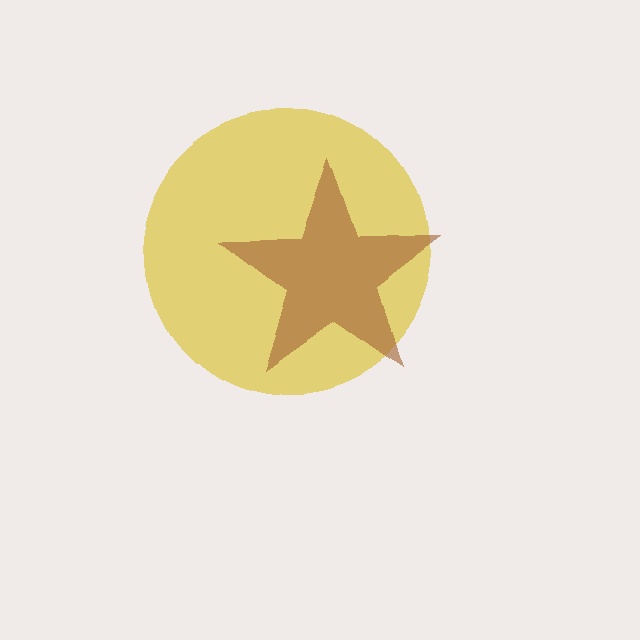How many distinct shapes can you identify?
There are 2 distinct shapes: a yellow circle, a brown star.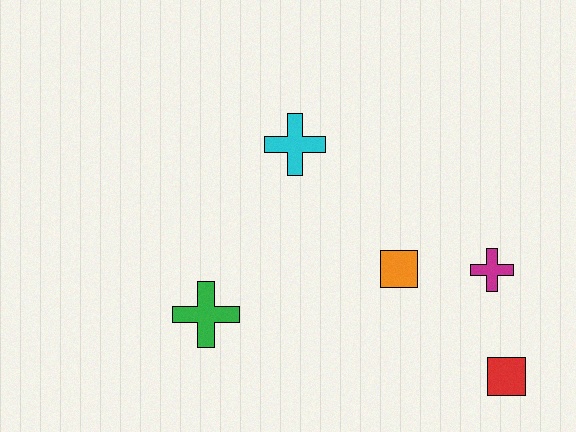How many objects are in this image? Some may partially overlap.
There are 5 objects.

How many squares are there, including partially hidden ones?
There are 2 squares.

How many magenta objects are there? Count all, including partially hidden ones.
There is 1 magenta object.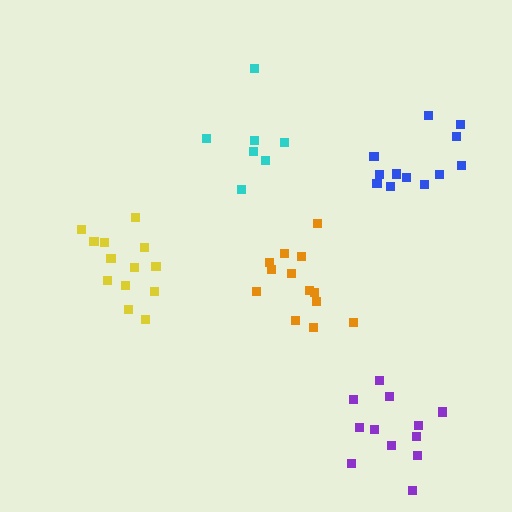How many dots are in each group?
Group 1: 12 dots, Group 2: 7 dots, Group 3: 13 dots, Group 4: 12 dots, Group 5: 13 dots (57 total).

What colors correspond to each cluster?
The clusters are colored: purple, cyan, yellow, blue, orange.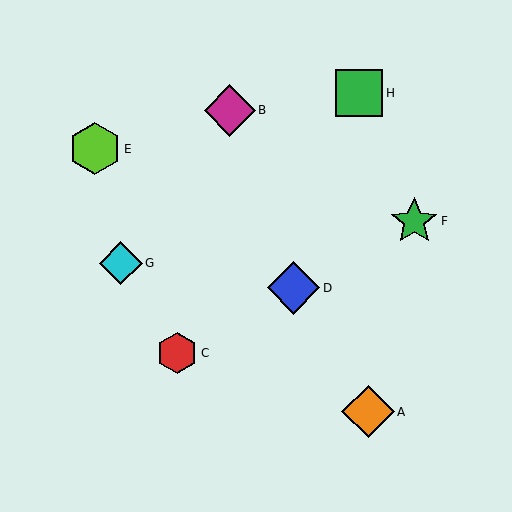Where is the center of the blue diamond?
The center of the blue diamond is at (293, 288).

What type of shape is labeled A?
Shape A is an orange diamond.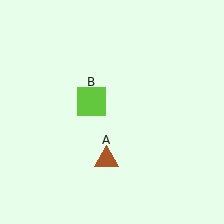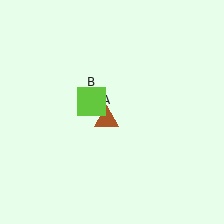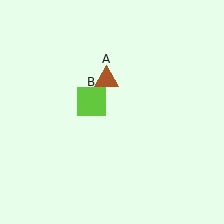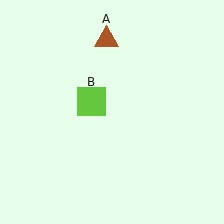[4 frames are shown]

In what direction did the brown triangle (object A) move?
The brown triangle (object A) moved up.